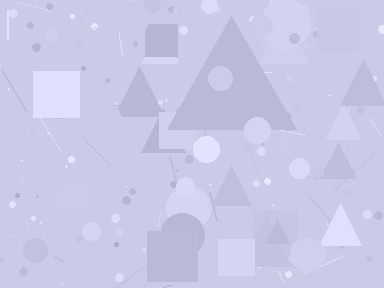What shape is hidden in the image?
A triangle is hidden in the image.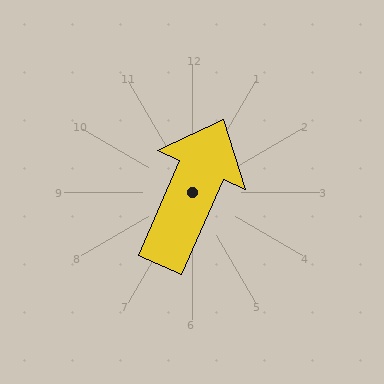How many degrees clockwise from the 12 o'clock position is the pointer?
Approximately 24 degrees.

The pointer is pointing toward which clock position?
Roughly 1 o'clock.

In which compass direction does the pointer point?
Northeast.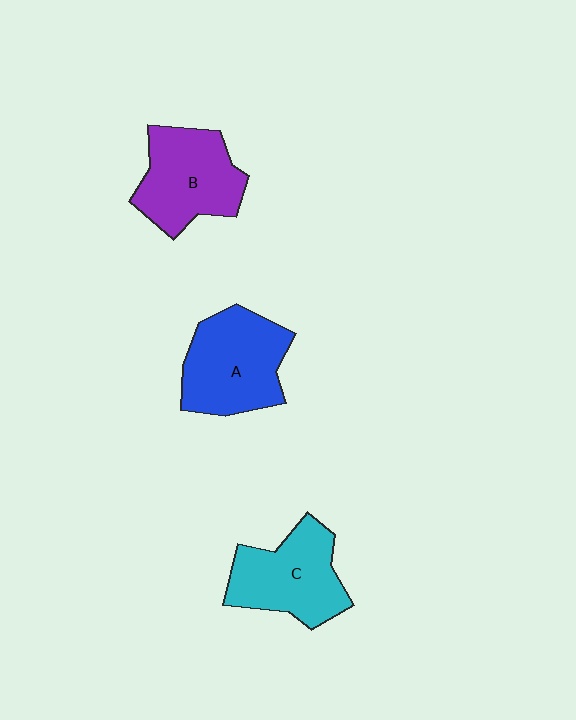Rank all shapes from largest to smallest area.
From largest to smallest: A (blue), B (purple), C (cyan).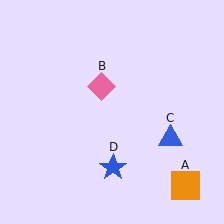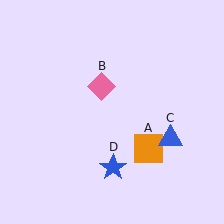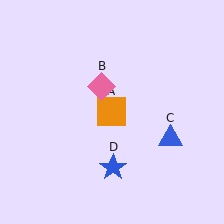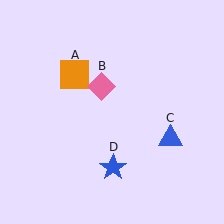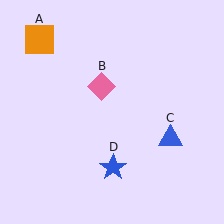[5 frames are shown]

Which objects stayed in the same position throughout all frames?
Pink diamond (object B) and blue triangle (object C) and blue star (object D) remained stationary.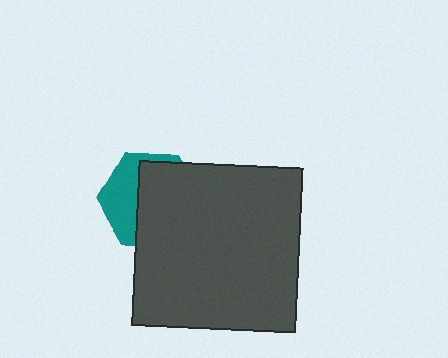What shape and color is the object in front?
The object in front is a dark gray square.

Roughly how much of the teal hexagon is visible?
A small part of it is visible (roughly 37%).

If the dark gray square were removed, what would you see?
You would see the complete teal hexagon.